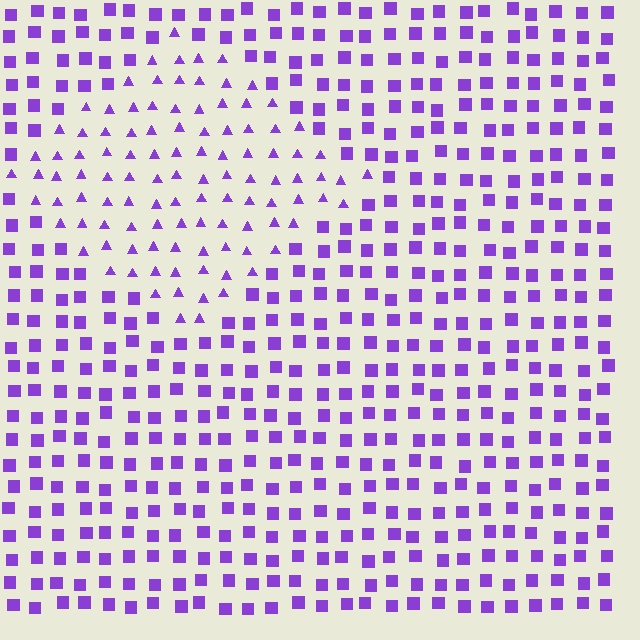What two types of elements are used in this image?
The image uses triangles inside the diamond region and squares outside it.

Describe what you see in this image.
The image is filled with small purple elements arranged in a uniform grid. A diamond-shaped region contains triangles, while the surrounding area contains squares. The boundary is defined purely by the change in element shape.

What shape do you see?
I see a diamond.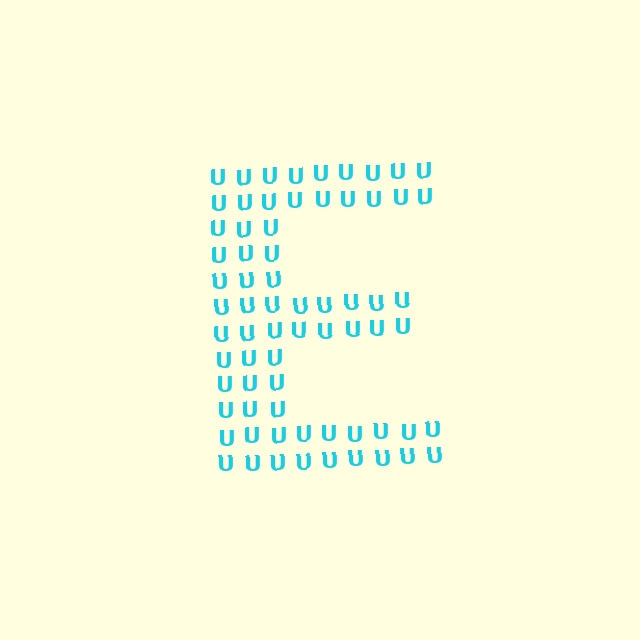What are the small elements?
The small elements are letter U's.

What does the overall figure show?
The overall figure shows the letter E.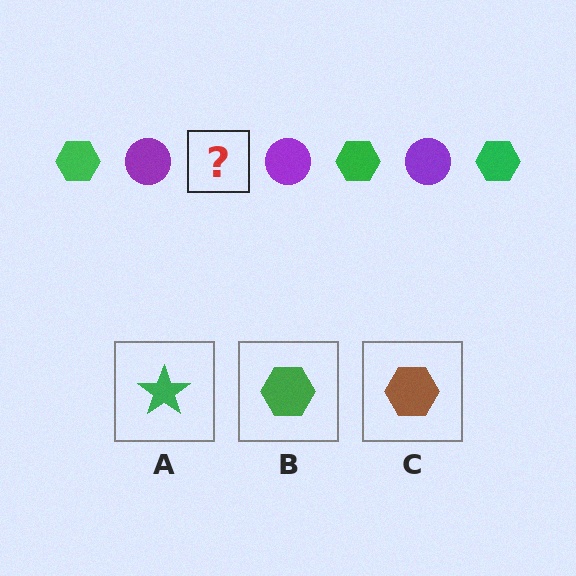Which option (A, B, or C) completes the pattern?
B.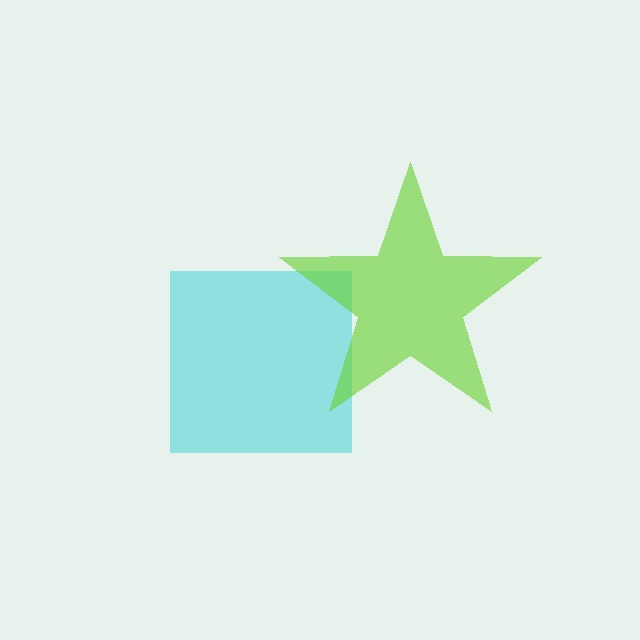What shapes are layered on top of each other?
The layered shapes are: a cyan square, a lime star.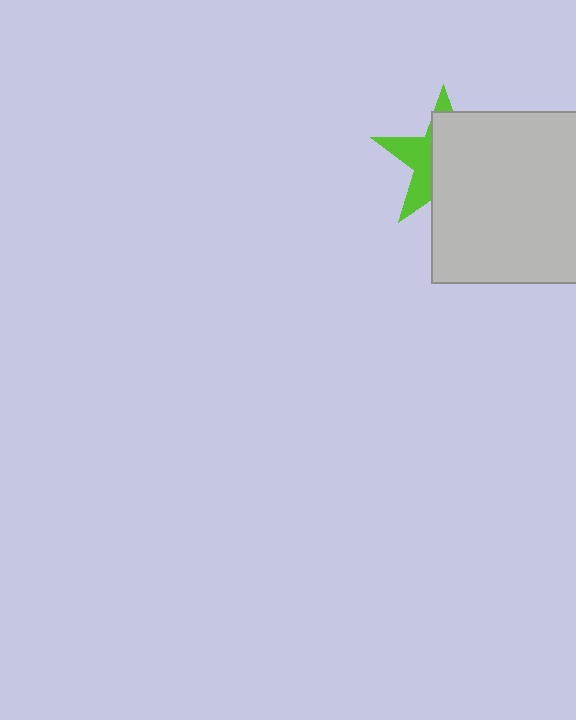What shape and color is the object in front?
The object in front is a light gray square.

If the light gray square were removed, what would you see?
You would see the complete lime star.